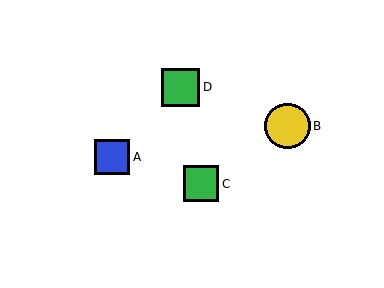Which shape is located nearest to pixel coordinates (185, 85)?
The green square (labeled D) at (181, 87) is nearest to that location.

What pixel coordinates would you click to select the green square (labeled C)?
Click at (201, 184) to select the green square C.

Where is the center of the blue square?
The center of the blue square is at (112, 157).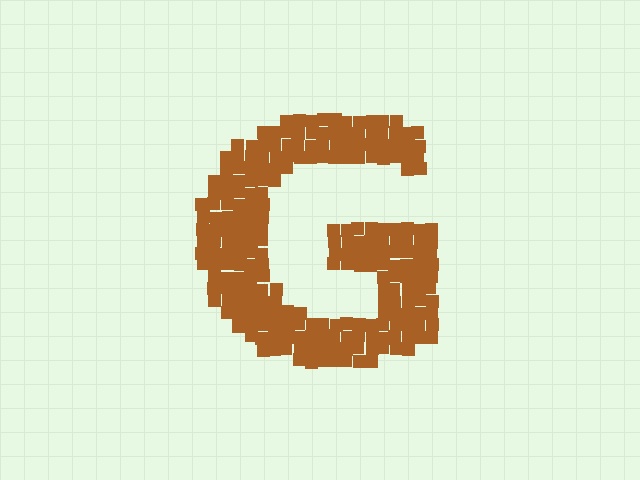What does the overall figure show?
The overall figure shows the letter G.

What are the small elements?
The small elements are squares.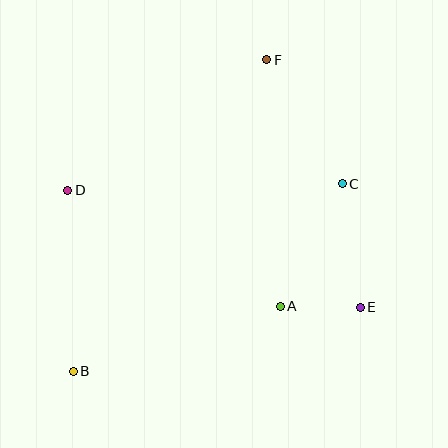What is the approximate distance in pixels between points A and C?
The distance between A and C is approximately 137 pixels.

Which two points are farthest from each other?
Points B and F are farthest from each other.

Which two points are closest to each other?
Points A and E are closest to each other.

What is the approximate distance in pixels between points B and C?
The distance between B and C is approximately 327 pixels.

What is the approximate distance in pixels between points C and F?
The distance between C and F is approximately 145 pixels.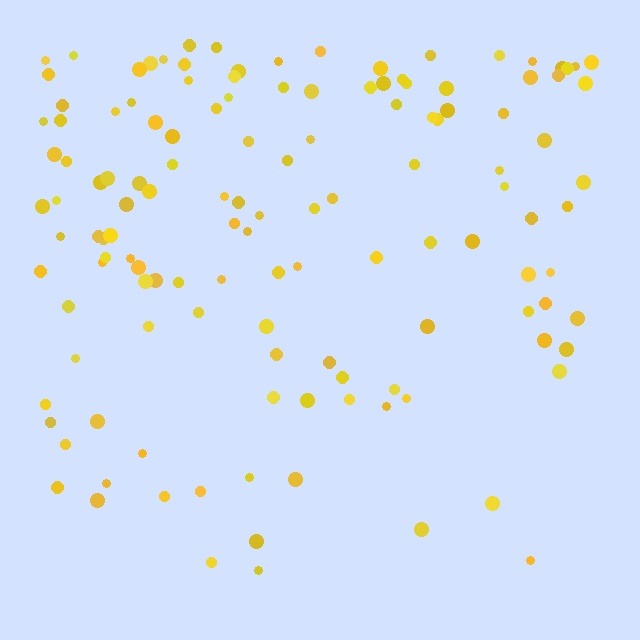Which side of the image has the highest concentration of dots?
The top.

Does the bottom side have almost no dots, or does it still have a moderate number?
Still a moderate number, just noticeably fewer than the top.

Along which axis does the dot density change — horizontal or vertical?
Vertical.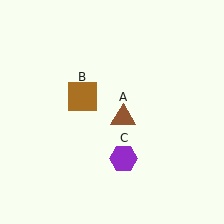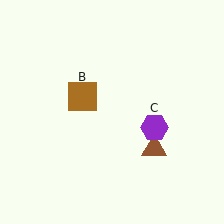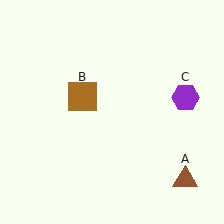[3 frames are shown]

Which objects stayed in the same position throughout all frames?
Brown square (object B) remained stationary.